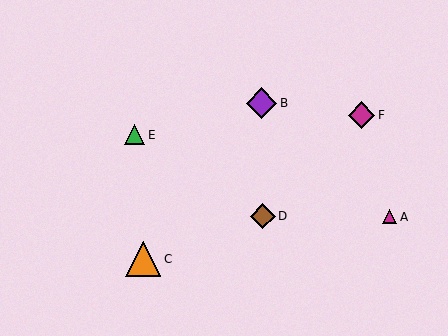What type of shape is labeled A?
Shape A is a magenta triangle.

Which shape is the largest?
The orange triangle (labeled C) is the largest.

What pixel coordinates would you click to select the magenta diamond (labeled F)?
Click at (361, 115) to select the magenta diamond F.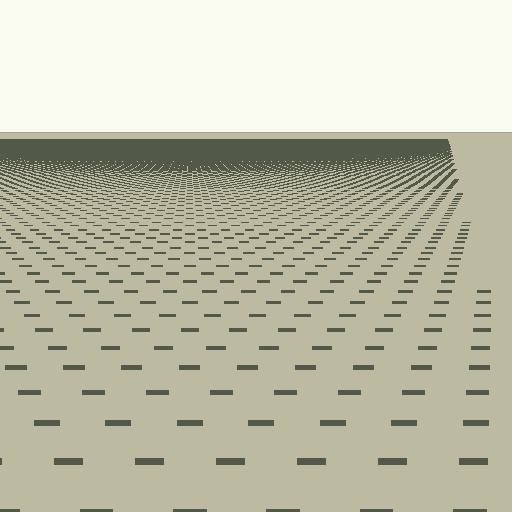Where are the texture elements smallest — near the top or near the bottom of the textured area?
Near the top.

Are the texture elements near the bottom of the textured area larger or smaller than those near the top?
Larger. Near the bottom, elements are closer to the viewer and appear at a bigger on-screen size.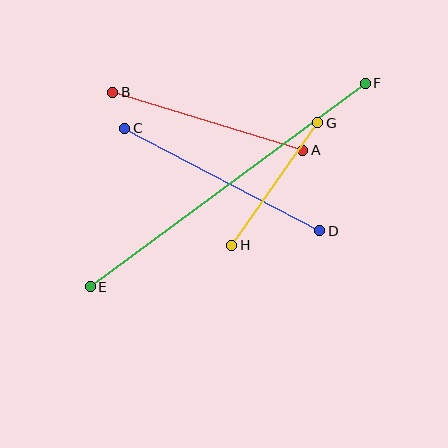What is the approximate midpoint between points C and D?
The midpoint is at approximately (222, 180) pixels.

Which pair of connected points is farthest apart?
Points E and F are farthest apart.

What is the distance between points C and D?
The distance is approximately 220 pixels.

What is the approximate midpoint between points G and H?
The midpoint is at approximately (275, 184) pixels.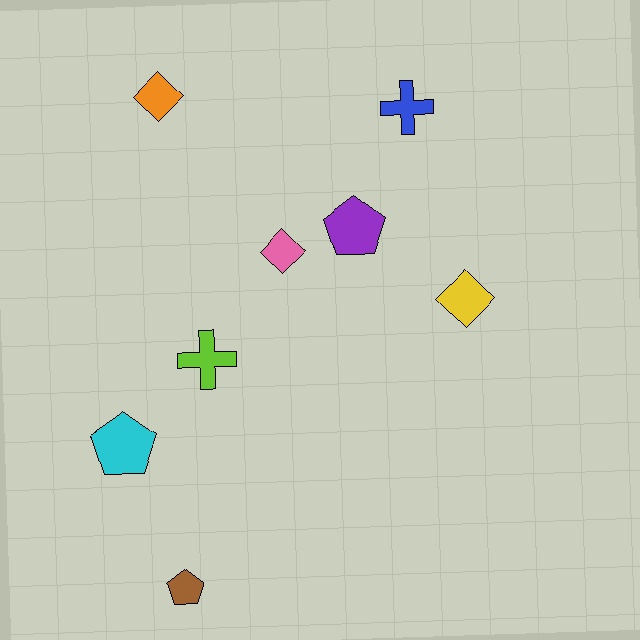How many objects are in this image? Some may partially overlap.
There are 8 objects.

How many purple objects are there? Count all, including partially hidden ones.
There is 1 purple object.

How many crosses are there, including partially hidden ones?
There are 2 crosses.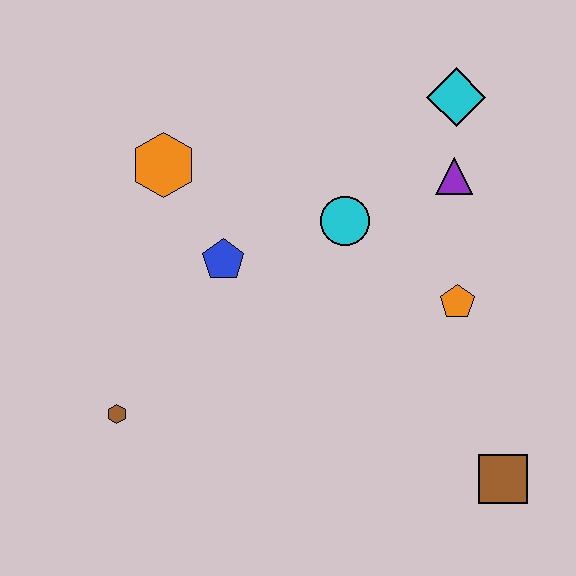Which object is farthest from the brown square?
The orange hexagon is farthest from the brown square.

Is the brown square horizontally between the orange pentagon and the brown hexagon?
No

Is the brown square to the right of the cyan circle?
Yes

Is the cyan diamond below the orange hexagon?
No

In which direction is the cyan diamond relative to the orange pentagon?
The cyan diamond is above the orange pentagon.